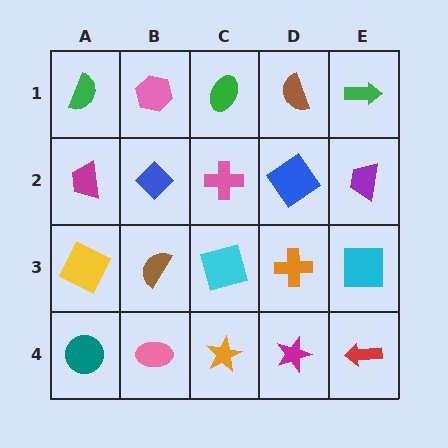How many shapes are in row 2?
5 shapes.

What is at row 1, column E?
A green arrow.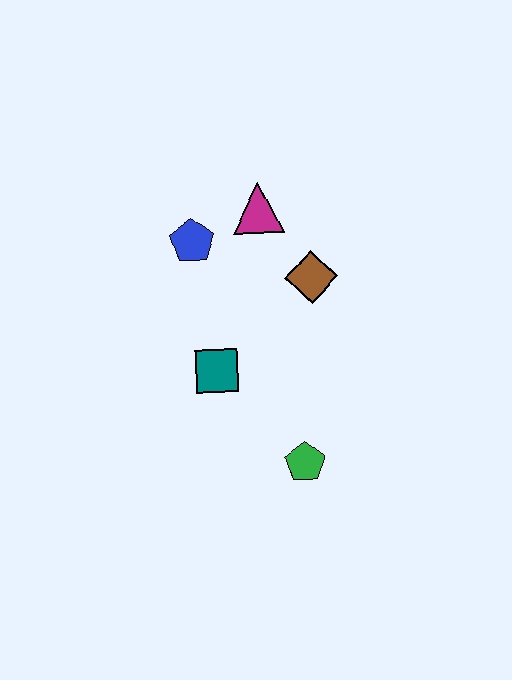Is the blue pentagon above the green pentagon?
Yes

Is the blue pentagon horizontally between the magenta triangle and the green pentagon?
No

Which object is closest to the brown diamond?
The magenta triangle is closest to the brown diamond.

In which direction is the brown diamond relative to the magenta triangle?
The brown diamond is below the magenta triangle.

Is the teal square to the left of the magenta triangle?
Yes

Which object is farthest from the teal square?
The magenta triangle is farthest from the teal square.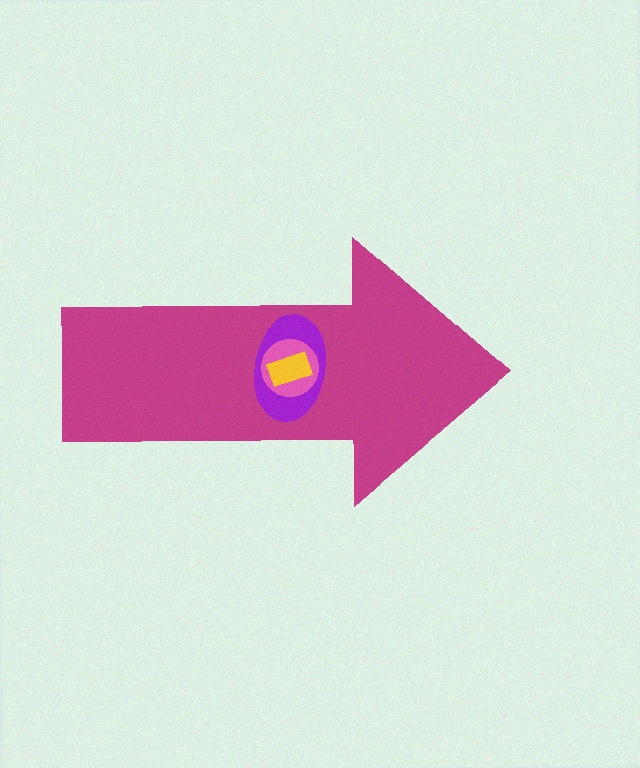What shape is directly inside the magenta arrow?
The purple ellipse.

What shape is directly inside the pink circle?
The yellow rectangle.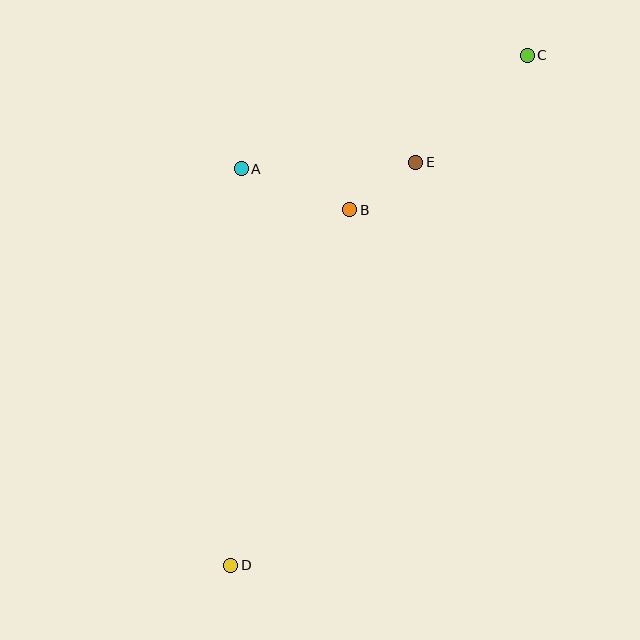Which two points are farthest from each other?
Points C and D are farthest from each other.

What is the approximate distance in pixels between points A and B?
The distance between A and B is approximately 116 pixels.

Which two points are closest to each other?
Points B and E are closest to each other.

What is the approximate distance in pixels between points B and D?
The distance between B and D is approximately 375 pixels.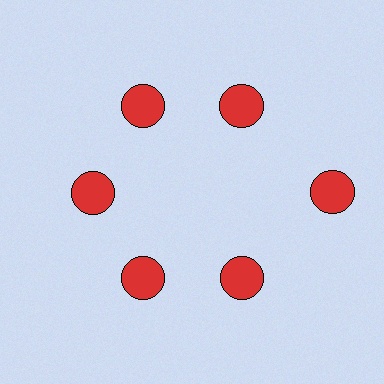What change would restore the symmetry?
The symmetry would be restored by moving it inward, back onto the ring so that all 6 circles sit at equal angles and equal distance from the center.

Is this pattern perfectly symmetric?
No. The 6 red circles are arranged in a ring, but one element near the 3 o'clock position is pushed outward from the center, breaking the 6-fold rotational symmetry.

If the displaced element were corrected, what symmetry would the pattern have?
It would have 6-fold rotational symmetry — the pattern would map onto itself every 60 degrees.